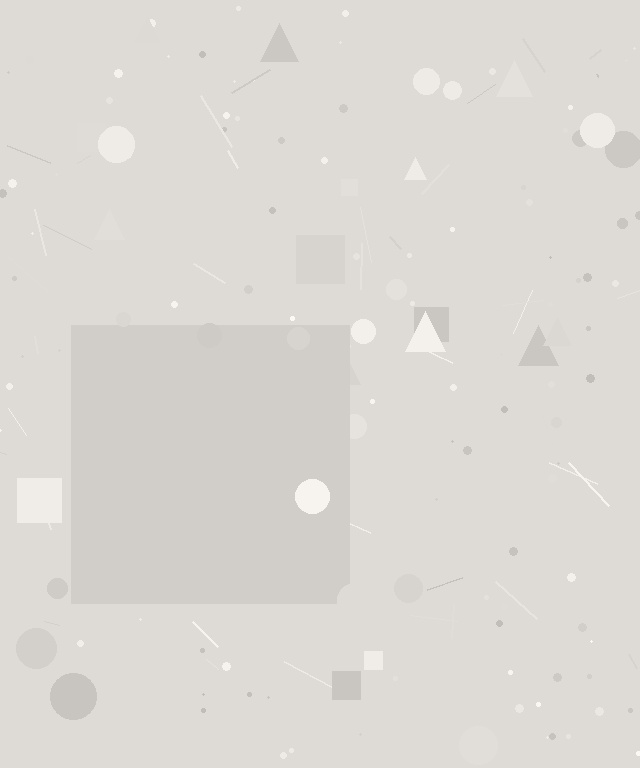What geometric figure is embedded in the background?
A square is embedded in the background.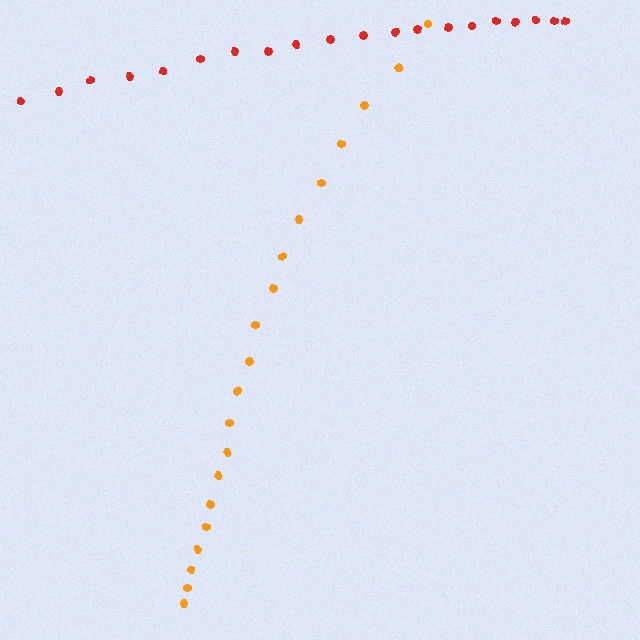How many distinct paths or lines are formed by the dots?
There are 2 distinct paths.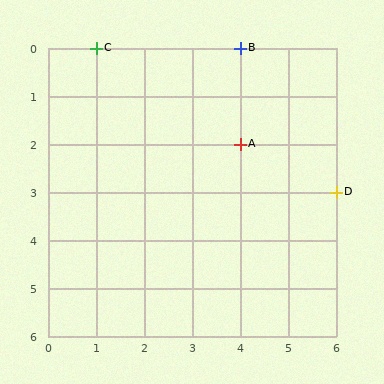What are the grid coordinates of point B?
Point B is at grid coordinates (4, 0).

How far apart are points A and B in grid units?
Points A and B are 2 rows apart.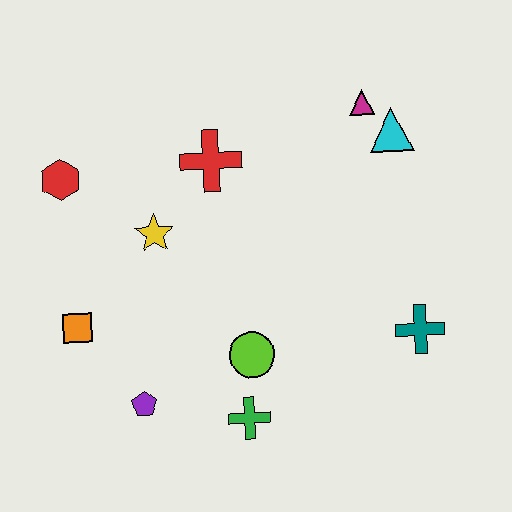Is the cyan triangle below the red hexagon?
No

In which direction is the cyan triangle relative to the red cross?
The cyan triangle is to the right of the red cross.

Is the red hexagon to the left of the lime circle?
Yes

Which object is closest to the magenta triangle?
The cyan triangle is closest to the magenta triangle.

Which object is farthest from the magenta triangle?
The purple pentagon is farthest from the magenta triangle.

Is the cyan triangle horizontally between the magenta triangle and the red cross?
No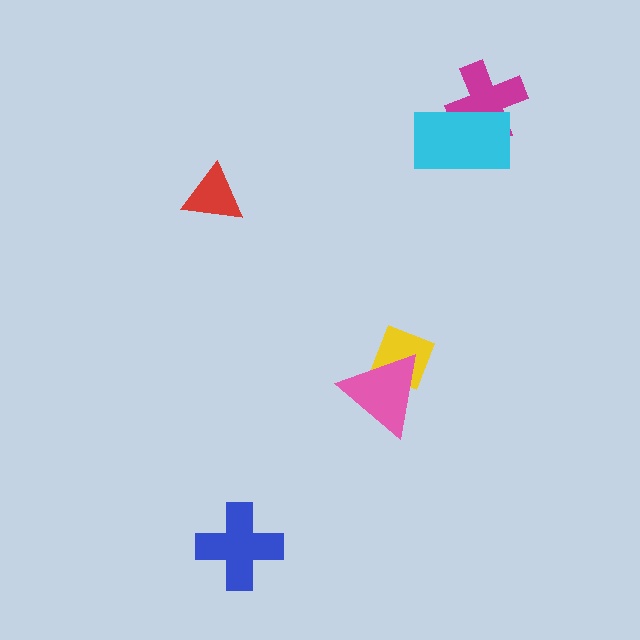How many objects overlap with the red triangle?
0 objects overlap with the red triangle.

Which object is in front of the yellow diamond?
The pink triangle is in front of the yellow diamond.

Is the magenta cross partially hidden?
Yes, it is partially covered by another shape.